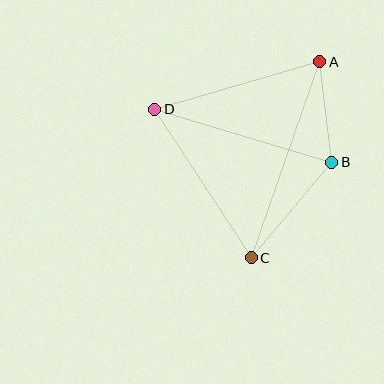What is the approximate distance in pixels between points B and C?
The distance between B and C is approximately 125 pixels.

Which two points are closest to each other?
Points A and B are closest to each other.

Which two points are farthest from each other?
Points A and C are farthest from each other.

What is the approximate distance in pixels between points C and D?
The distance between C and D is approximately 177 pixels.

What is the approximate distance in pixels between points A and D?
The distance between A and D is approximately 172 pixels.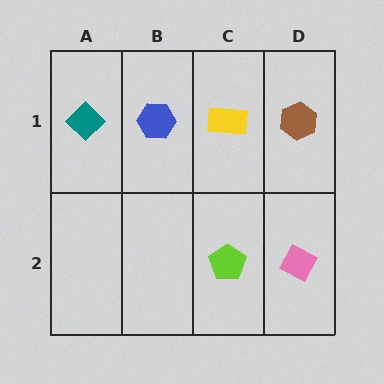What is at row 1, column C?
A yellow rectangle.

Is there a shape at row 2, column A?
No, that cell is empty.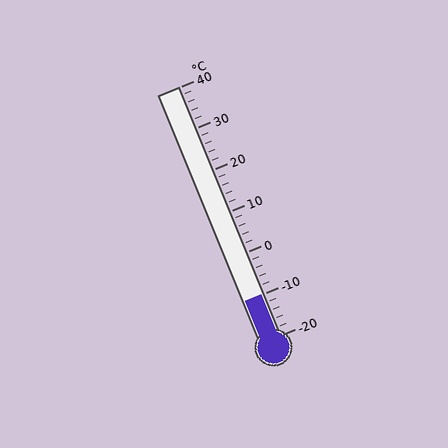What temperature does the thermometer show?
The thermometer shows approximately -10°C.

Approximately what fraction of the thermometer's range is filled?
The thermometer is filled to approximately 15% of its range.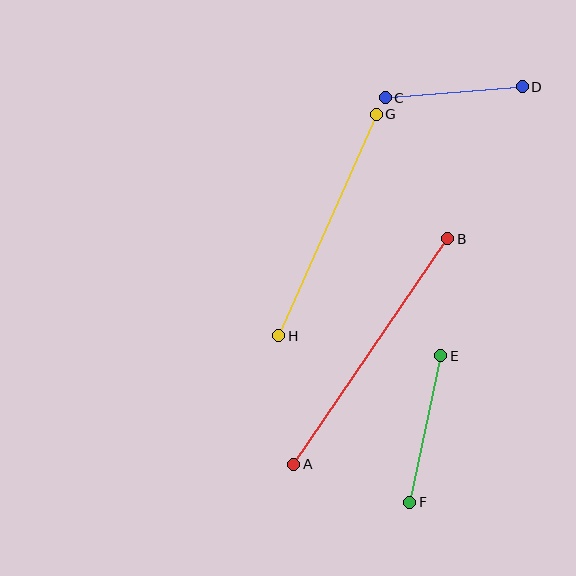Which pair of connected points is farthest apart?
Points A and B are farthest apart.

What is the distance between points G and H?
The distance is approximately 242 pixels.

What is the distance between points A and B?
The distance is approximately 273 pixels.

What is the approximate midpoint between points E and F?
The midpoint is at approximately (425, 429) pixels.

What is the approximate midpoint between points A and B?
The midpoint is at approximately (371, 352) pixels.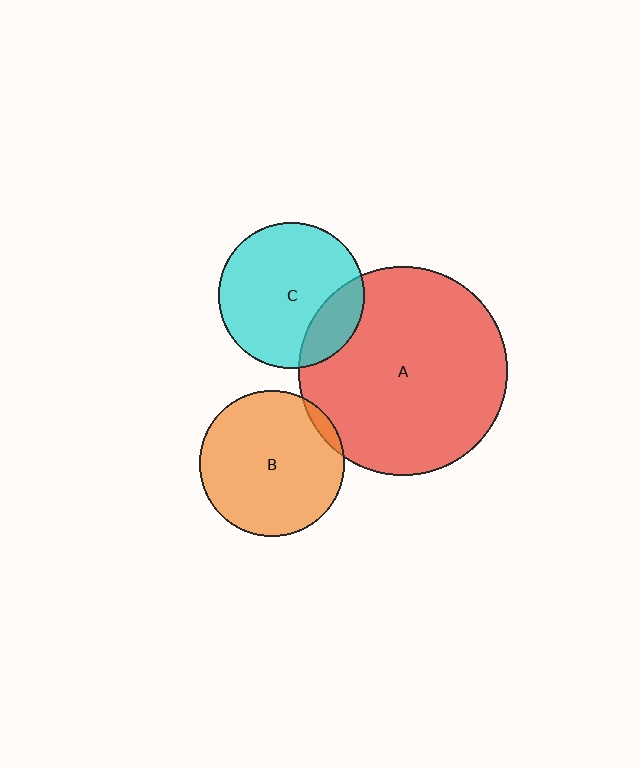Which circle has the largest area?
Circle A (red).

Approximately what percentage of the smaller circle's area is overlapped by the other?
Approximately 5%.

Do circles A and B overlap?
Yes.